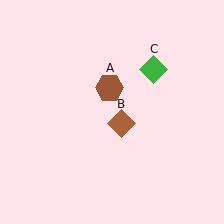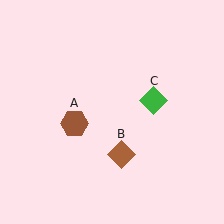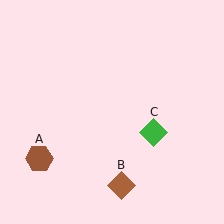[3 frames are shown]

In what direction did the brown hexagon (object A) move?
The brown hexagon (object A) moved down and to the left.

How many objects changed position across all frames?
3 objects changed position: brown hexagon (object A), brown diamond (object B), green diamond (object C).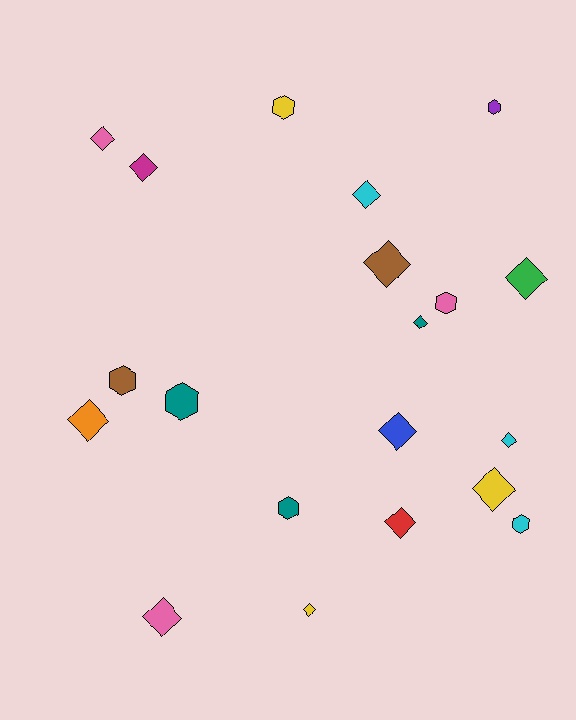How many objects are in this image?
There are 20 objects.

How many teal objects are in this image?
There are 3 teal objects.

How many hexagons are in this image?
There are 7 hexagons.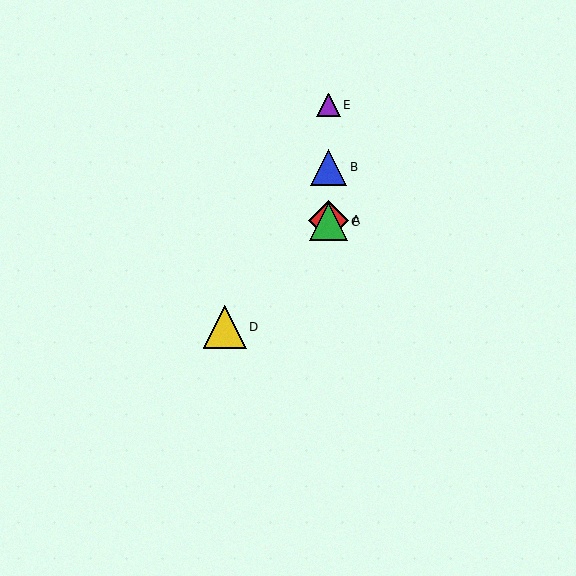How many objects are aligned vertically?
4 objects (A, B, C, E) are aligned vertically.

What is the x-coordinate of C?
Object C is at x≈328.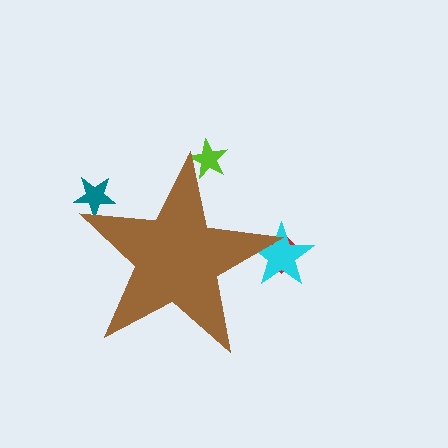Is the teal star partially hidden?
Yes, the teal star is partially hidden behind the brown star.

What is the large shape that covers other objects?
A brown star.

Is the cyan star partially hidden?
Yes, the cyan star is partially hidden behind the brown star.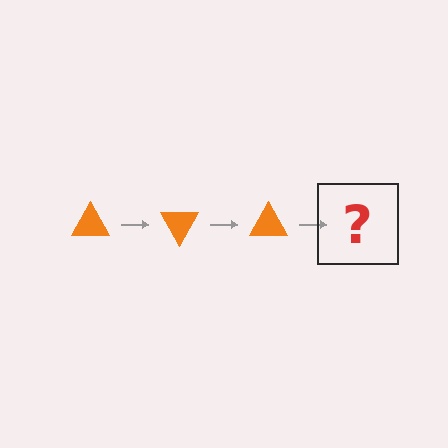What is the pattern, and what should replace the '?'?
The pattern is that the triangle rotates 60 degrees each step. The '?' should be an orange triangle rotated 180 degrees.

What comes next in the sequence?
The next element should be an orange triangle rotated 180 degrees.